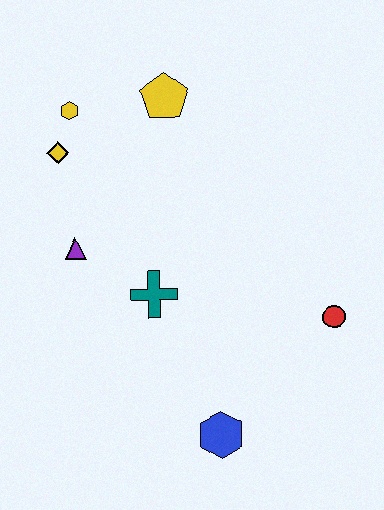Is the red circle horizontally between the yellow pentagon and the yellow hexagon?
No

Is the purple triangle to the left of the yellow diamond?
No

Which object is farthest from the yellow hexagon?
The blue hexagon is farthest from the yellow hexagon.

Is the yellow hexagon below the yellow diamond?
No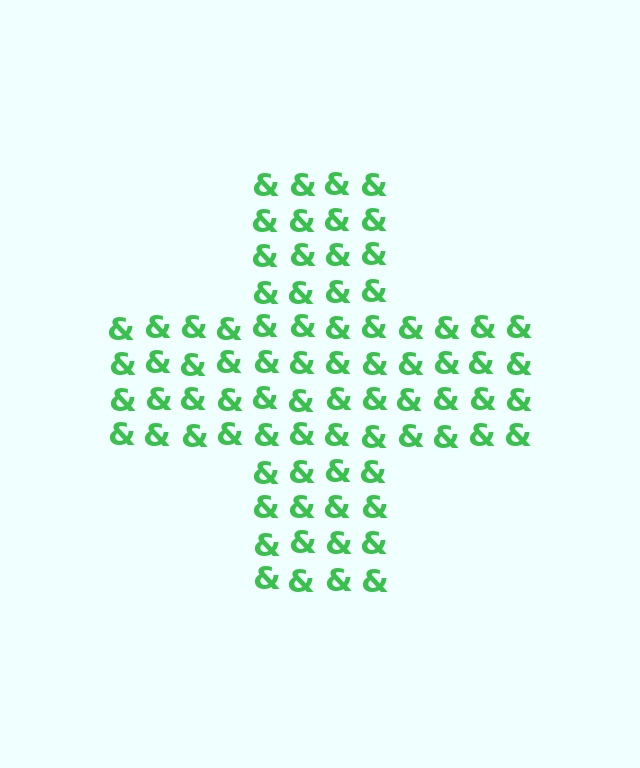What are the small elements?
The small elements are ampersands.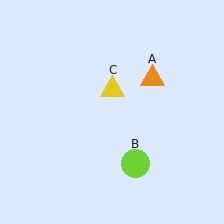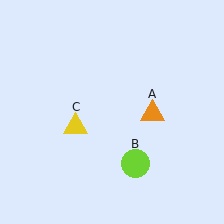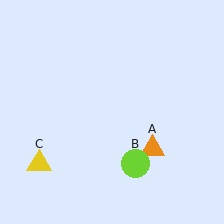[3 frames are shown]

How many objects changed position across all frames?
2 objects changed position: orange triangle (object A), yellow triangle (object C).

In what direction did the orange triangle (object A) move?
The orange triangle (object A) moved down.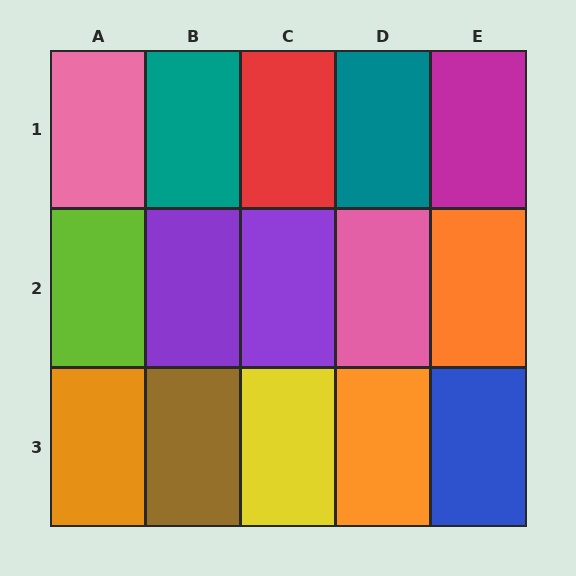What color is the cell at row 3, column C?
Yellow.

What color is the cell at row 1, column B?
Teal.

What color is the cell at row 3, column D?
Orange.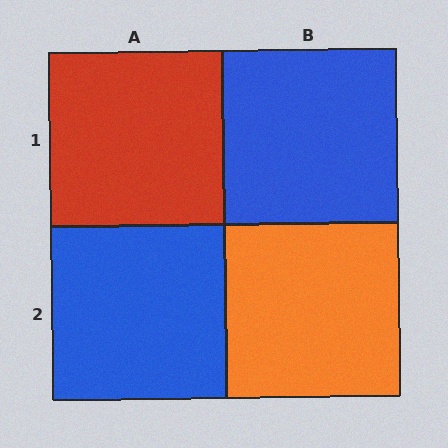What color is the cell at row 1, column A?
Red.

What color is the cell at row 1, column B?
Blue.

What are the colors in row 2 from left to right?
Blue, orange.